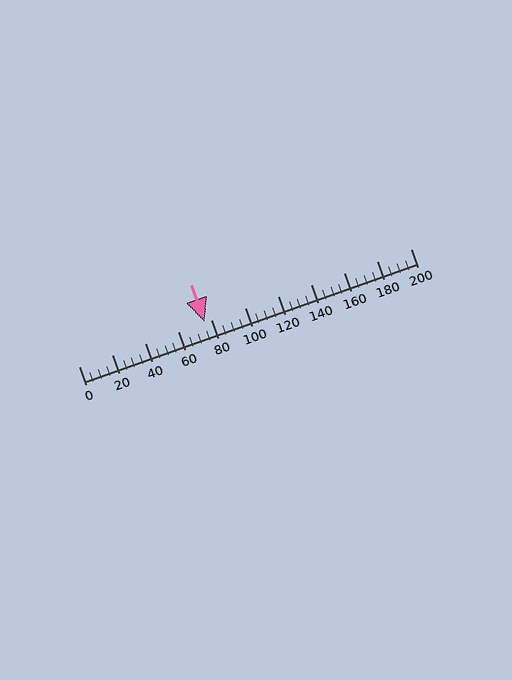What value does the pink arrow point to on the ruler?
The pink arrow points to approximately 76.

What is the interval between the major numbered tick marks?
The major tick marks are spaced 20 units apart.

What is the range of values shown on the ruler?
The ruler shows values from 0 to 200.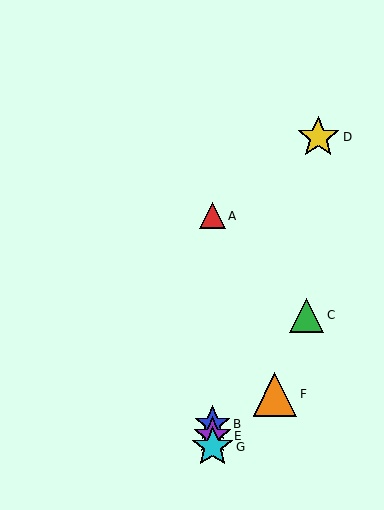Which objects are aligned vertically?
Objects A, B, E, G are aligned vertically.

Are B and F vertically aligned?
No, B is at x≈213 and F is at x≈275.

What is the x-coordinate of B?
Object B is at x≈213.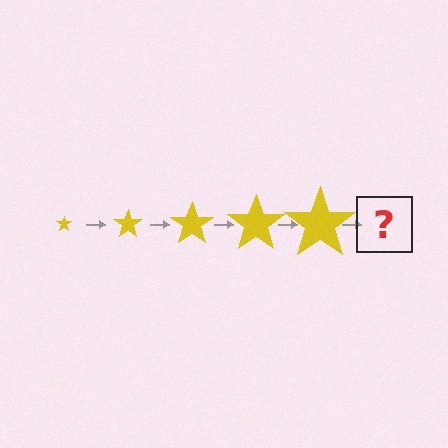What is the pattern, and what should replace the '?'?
The pattern is that the star gets progressively larger each step. The '?' should be a yellow star, larger than the previous one.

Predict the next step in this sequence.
The next step is a yellow star, larger than the previous one.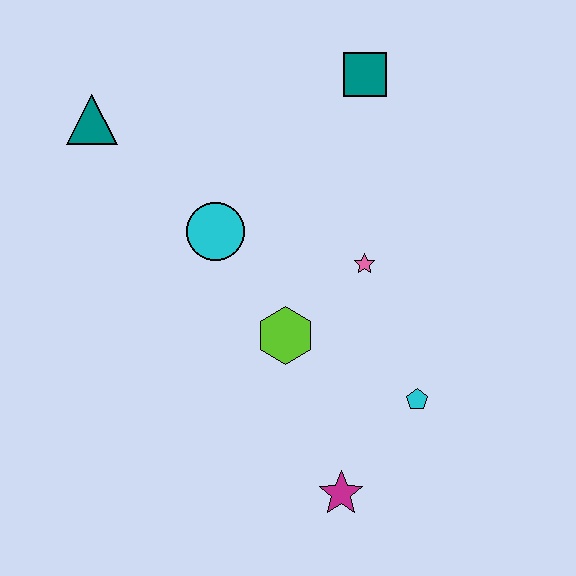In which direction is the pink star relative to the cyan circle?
The pink star is to the right of the cyan circle.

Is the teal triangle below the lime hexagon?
No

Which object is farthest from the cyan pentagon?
The teal triangle is farthest from the cyan pentagon.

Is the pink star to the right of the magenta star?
Yes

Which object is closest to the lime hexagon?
The pink star is closest to the lime hexagon.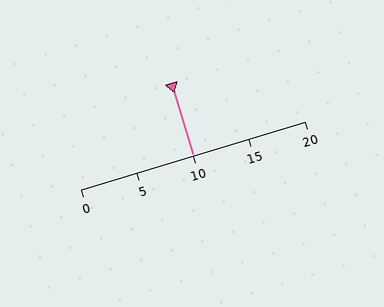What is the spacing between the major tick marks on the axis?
The major ticks are spaced 5 apart.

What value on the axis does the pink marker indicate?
The marker indicates approximately 10.